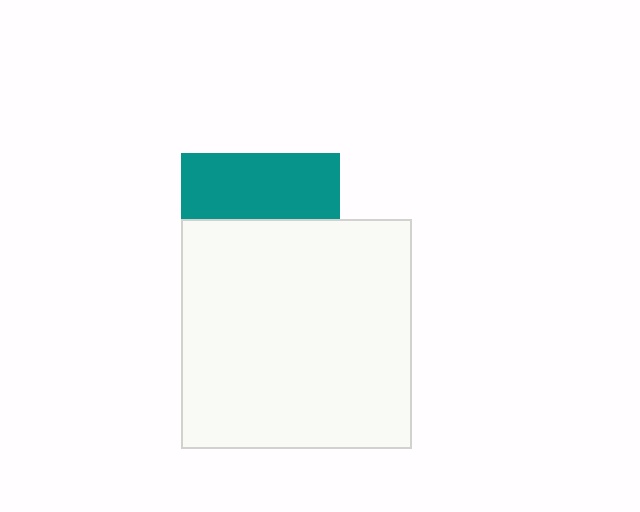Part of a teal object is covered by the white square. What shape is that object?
It is a square.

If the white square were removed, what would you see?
You would see the complete teal square.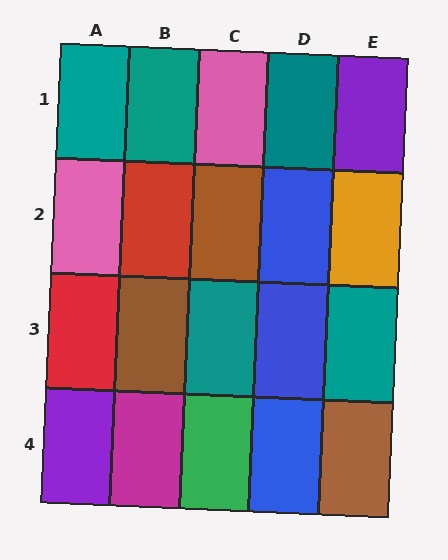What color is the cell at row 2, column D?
Blue.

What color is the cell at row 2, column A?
Pink.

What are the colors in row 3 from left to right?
Red, brown, teal, blue, teal.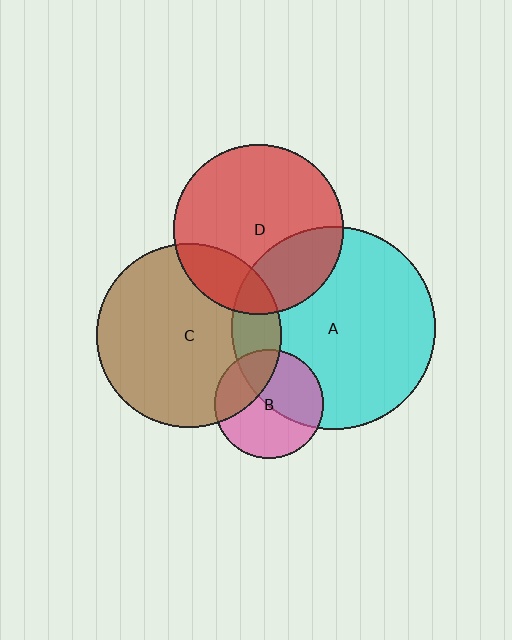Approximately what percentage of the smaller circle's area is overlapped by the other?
Approximately 30%.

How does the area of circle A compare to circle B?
Approximately 3.5 times.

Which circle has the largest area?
Circle A (cyan).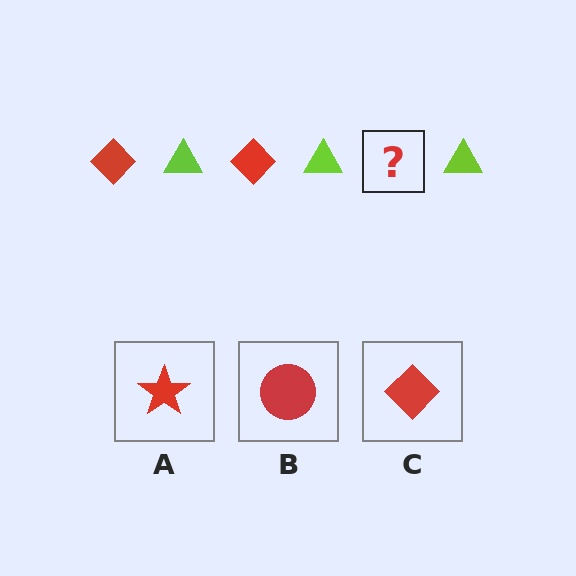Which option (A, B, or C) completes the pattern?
C.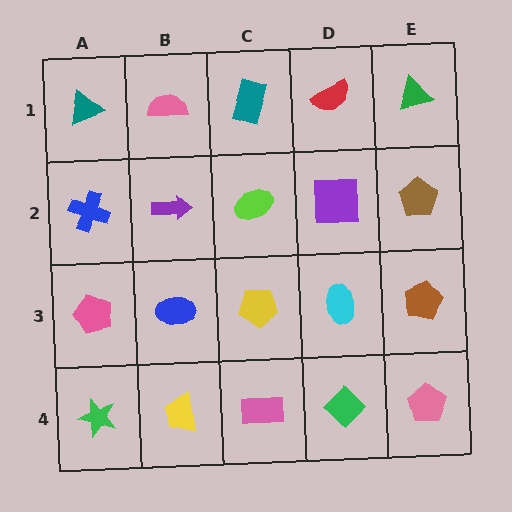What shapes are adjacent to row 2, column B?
A pink semicircle (row 1, column B), a blue ellipse (row 3, column B), a blue cross (row 2, column A), a lime ellipse (row 2, column C).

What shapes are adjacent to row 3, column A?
A blue cross (row 2, column A), a green star (row 4, column A), a blue ellipse (row 3, column B).